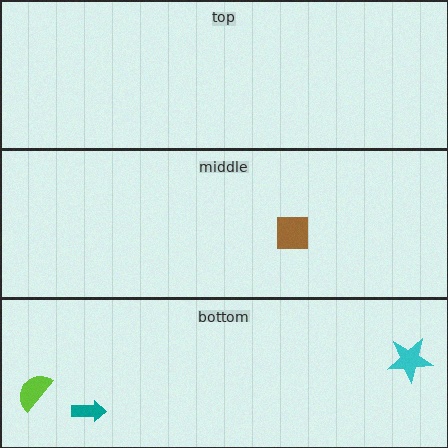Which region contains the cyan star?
The bottom region.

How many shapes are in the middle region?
1.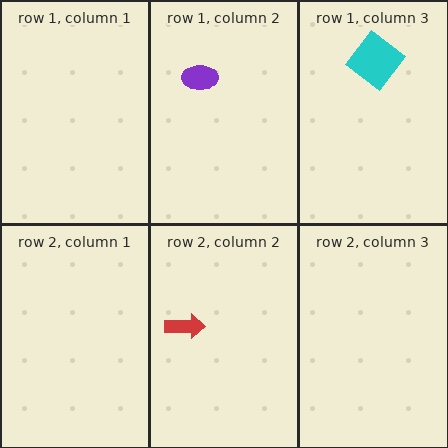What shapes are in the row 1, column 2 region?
The purple ellipse.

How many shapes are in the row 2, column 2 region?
1.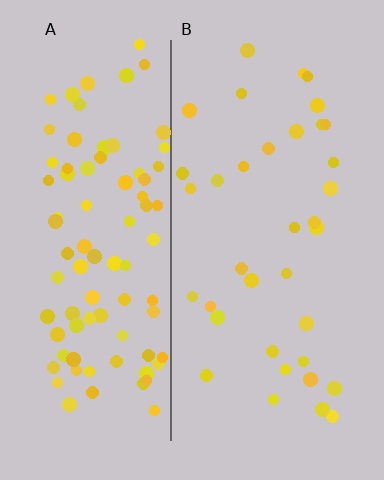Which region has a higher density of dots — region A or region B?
A (the left).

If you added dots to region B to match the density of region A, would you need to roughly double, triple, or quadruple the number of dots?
Approximately double.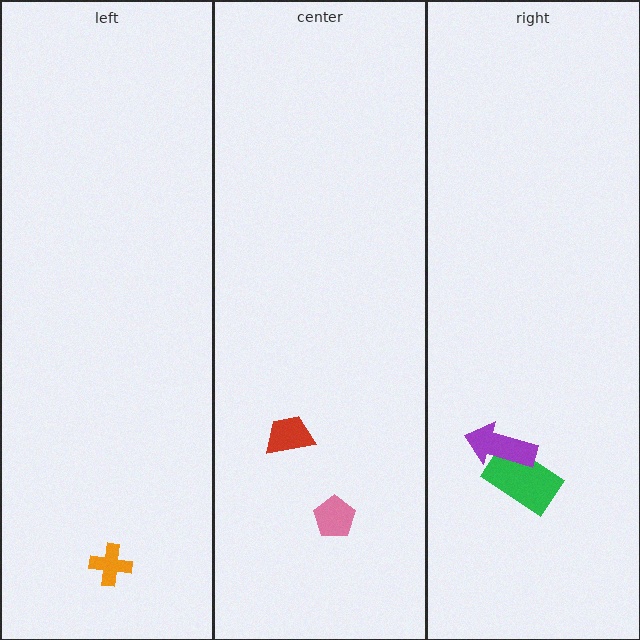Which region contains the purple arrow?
The right region.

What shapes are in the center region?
The red trapezoid, the pink pentagon.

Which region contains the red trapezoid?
The center region.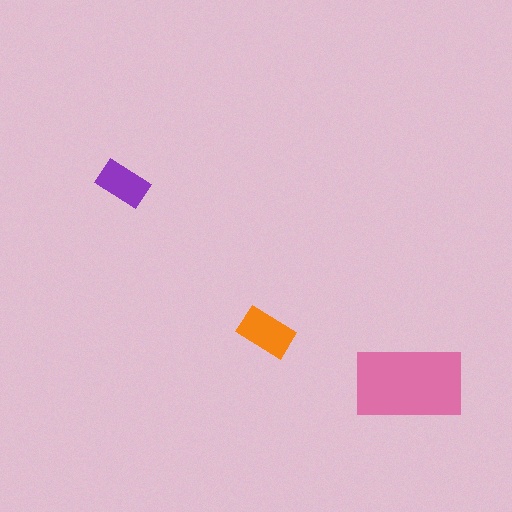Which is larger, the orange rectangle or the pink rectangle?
The pink one.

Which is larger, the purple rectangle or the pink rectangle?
The pink one.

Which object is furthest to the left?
The purple rectangle is leftmost.